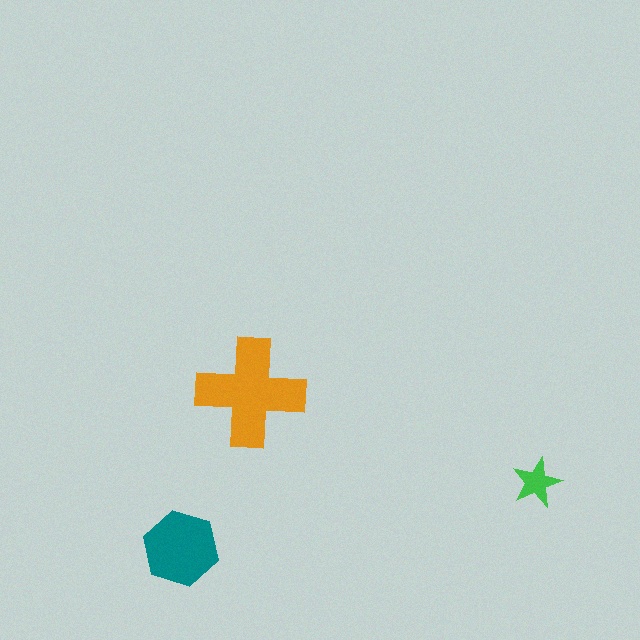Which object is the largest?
The orange cross.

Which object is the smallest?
The green star.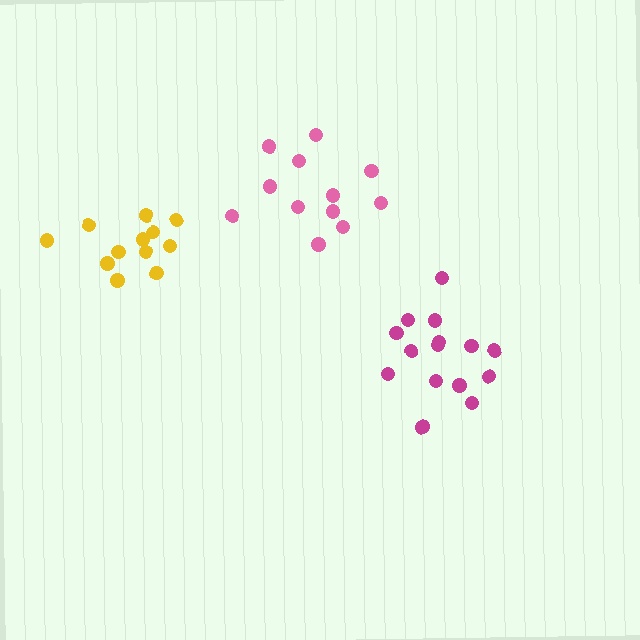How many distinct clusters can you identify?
There are 3 distinct clusters.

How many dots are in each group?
Group 1: 12 dots, Group 2: 15 dots, Group 3: 12 dots (39 total).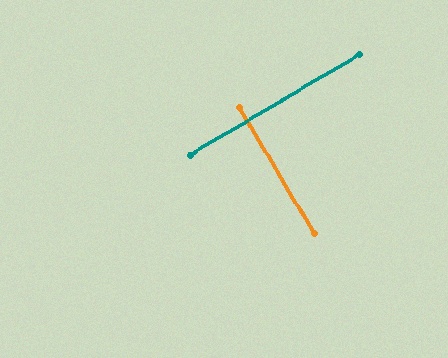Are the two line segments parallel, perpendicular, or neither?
Perpendicular — they meet at approximately 90°.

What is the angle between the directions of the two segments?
Approximately 90 degrees.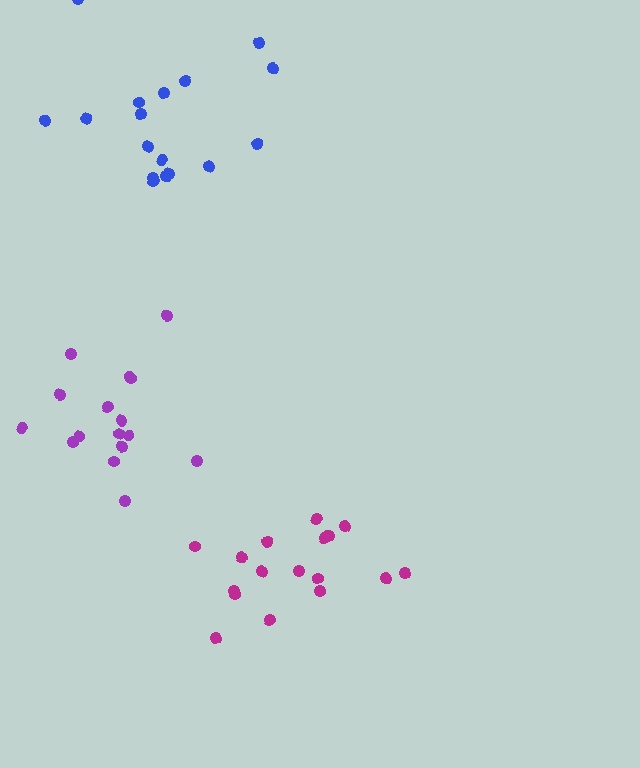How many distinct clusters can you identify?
There are 3 distinct clusters.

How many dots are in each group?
Group 1: 16 dots, Group 2: 17 dots, Group 3: 17 dots (50 total).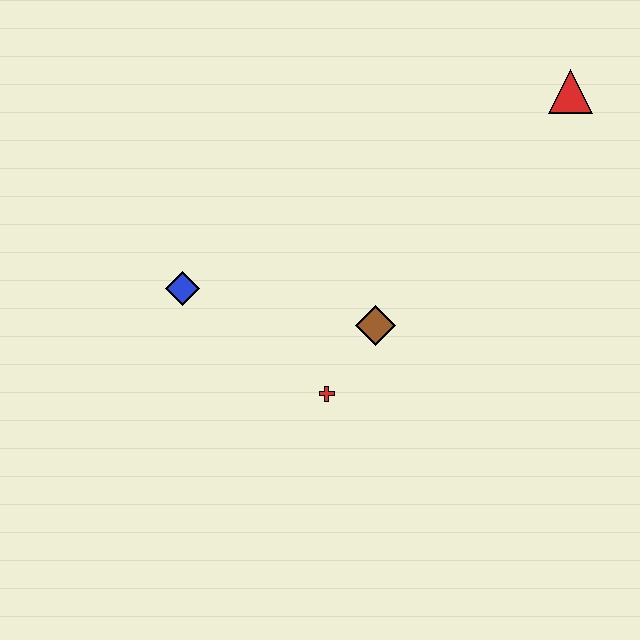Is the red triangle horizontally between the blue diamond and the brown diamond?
No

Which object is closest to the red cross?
The brown diamond is closest to the red cross.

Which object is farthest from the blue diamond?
The red triangle is farthest from the blue diamond.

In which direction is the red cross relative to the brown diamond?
The red cross is below the brown diamond.